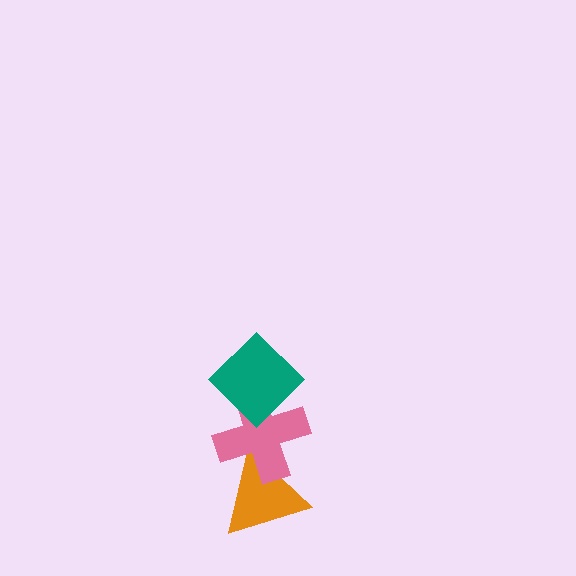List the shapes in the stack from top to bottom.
From top to bottom: the teal diamond, the pink cross, the orange triangle.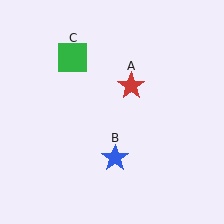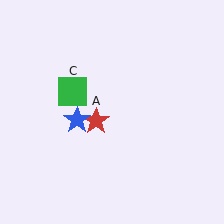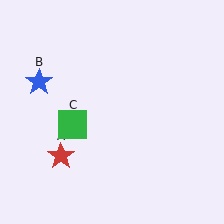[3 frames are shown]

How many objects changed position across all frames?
3 objects changed position: red star (object A), blue star (object B), green square (object C).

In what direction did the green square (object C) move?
The green square (object C) moved down.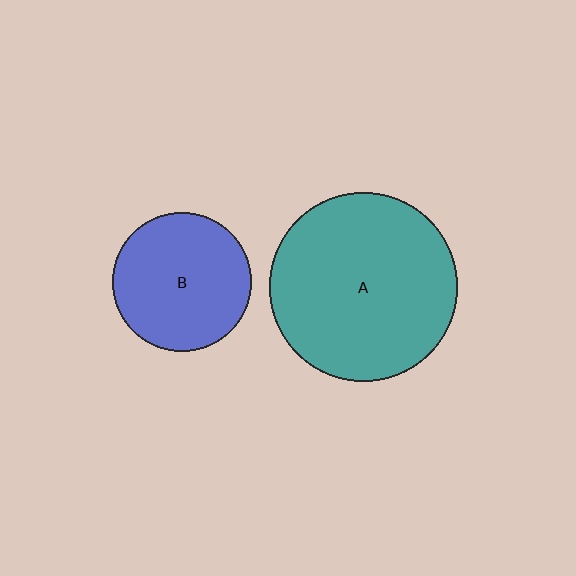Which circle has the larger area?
Circle A (teal).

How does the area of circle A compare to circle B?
Approximately 1.8 times.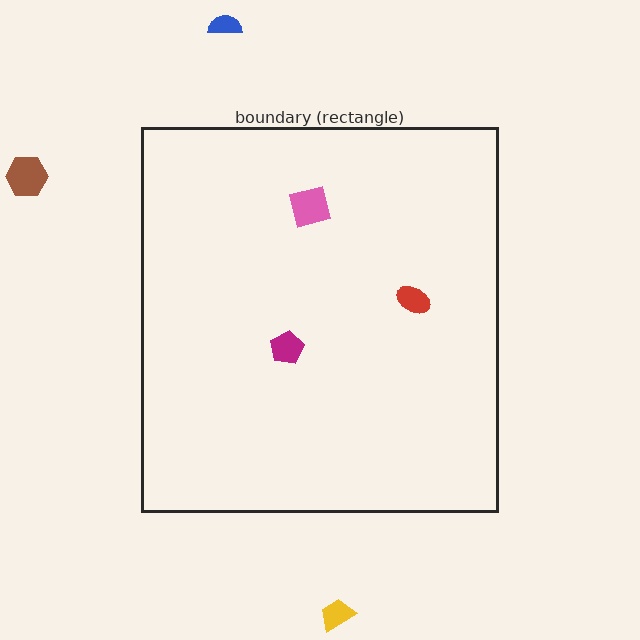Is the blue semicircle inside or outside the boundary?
Outside.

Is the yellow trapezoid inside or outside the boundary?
Outside.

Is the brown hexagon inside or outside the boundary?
Outside.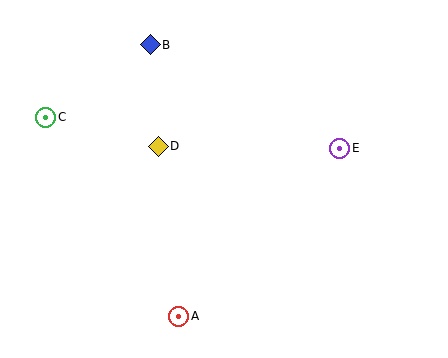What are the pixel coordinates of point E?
Point E is at (340, 148).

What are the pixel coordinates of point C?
Point C is at (46, 117).